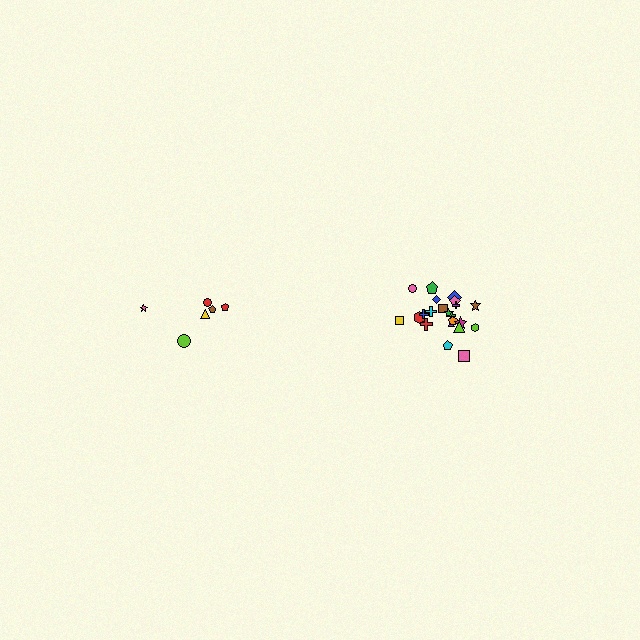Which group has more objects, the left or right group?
The right group.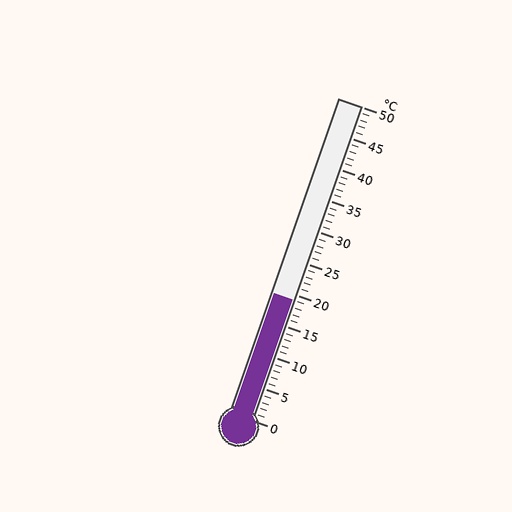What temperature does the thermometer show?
The thermometer shows approximately 19°C.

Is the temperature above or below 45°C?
The temperature is below 45°C.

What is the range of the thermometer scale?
The thermometer scale ranges from 0°C to 50°C.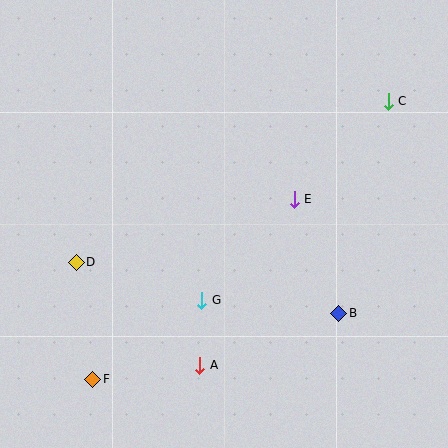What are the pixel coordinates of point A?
Point A is at (200, 365).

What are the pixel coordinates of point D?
Point D is at (76, 262).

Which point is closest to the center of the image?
Point E at (294, 199) is closest to the center.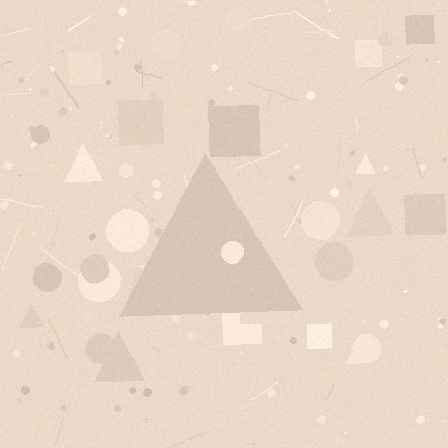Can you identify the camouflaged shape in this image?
The camouflaged shape is a triangle.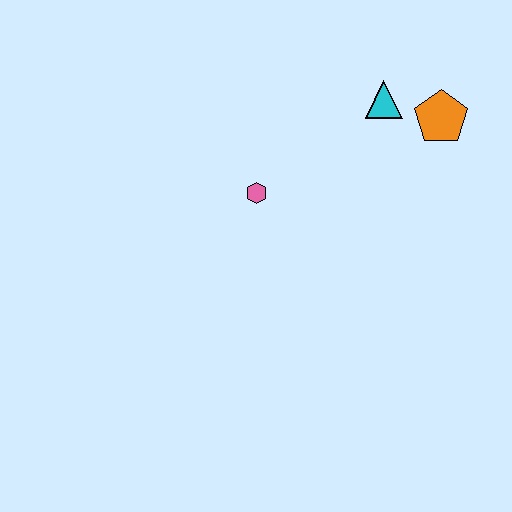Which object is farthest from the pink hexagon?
The orange pentagon is farthest from the pink hexagon.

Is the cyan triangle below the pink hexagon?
No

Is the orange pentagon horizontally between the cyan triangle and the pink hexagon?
No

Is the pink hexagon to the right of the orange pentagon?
No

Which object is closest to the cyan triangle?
The orange pentagon is closest to the cyan triangle.